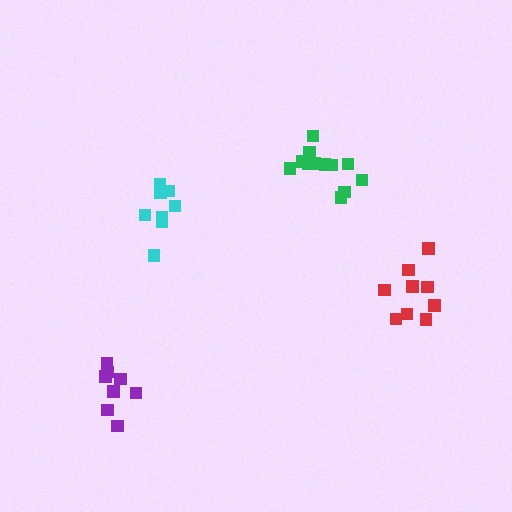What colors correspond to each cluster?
The clusters are colored: cyan, red, purple, green.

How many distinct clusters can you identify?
There are 4 distinct clusters.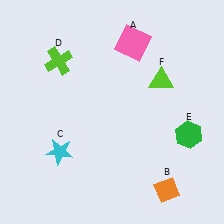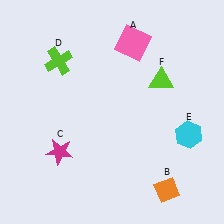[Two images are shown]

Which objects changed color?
C changed from cyan to magenta. E changed from green to cyan.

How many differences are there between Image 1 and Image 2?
There are 2 differences between the two images.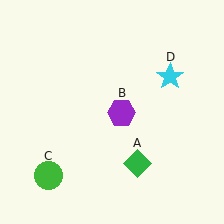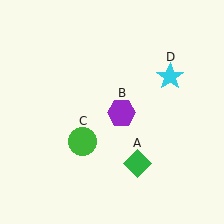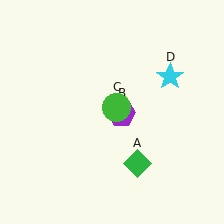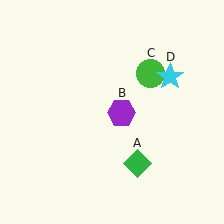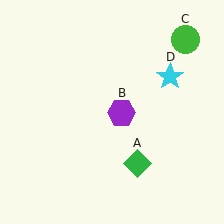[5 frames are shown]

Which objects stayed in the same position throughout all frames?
Green diamond (object A) and purple hexagon (object B) and cyan star (object D) remained stationary.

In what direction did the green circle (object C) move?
The green circle (object C) moved up and to the right.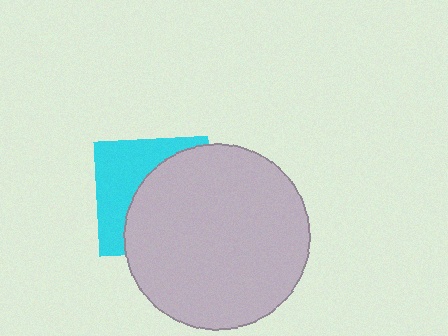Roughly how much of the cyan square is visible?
A small part of it is visible (roughly 41%).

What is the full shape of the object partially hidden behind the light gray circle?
The partially hidden object is a cyan square.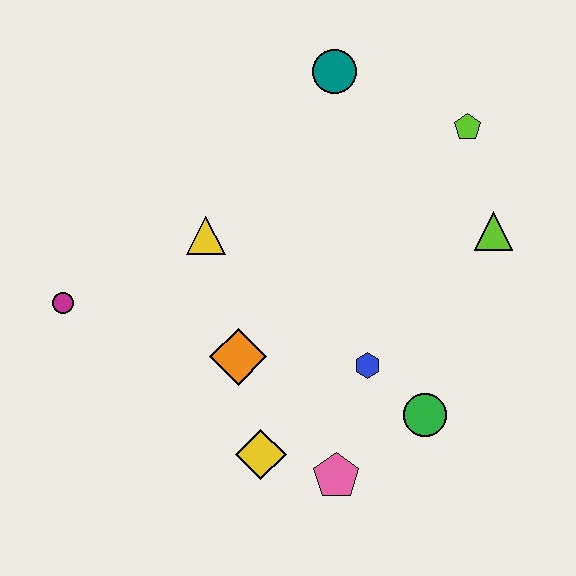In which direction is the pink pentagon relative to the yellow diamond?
The pink pentagon is to the right of the yellow diamond.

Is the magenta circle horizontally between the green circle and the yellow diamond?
No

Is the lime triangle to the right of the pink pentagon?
Yes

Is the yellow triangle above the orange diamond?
Yes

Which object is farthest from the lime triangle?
The magenta circle is farthest from the lime triangle.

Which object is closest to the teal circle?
The lime pentagon is closest to the teal circle.